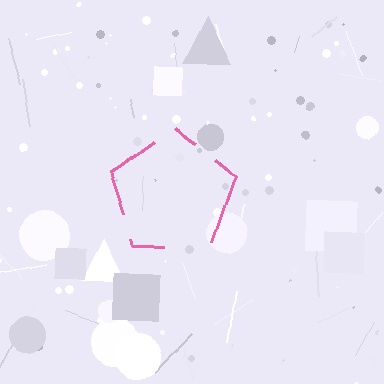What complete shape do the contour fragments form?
The contour fragments form a pentagon.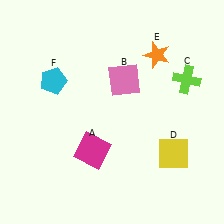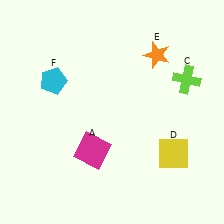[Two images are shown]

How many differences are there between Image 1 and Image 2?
There is 1 difference between the two images.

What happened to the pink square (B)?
The pink square (B) was removed in Image 2. It was in the top-right area of Image 1.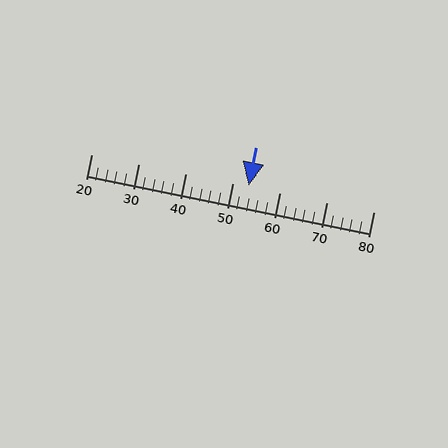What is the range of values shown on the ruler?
The ruler shows values from 20 to 80.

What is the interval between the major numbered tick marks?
The major tick marks are spaced 10 units apart.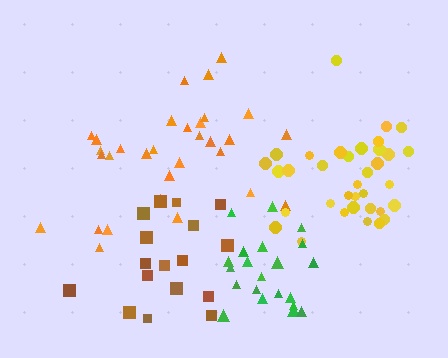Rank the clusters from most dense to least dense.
yellow, green, orange, brown.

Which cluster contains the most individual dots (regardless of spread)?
Yellow (35).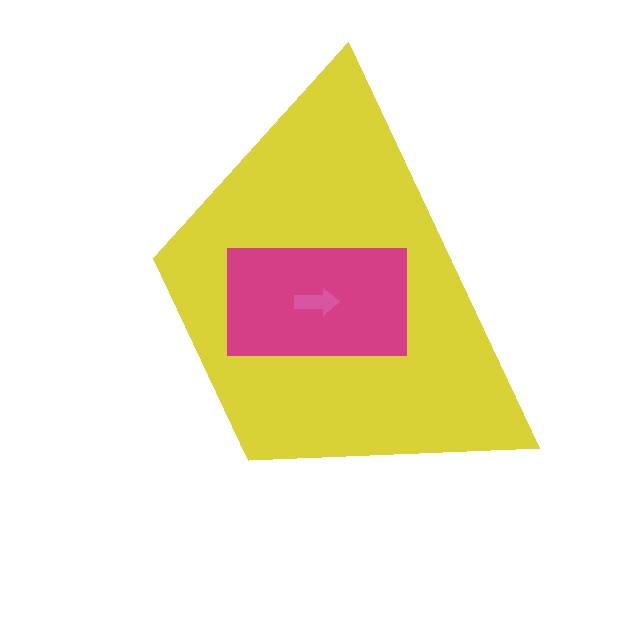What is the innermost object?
The pink arrow.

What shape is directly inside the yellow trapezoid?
The magenta rectangle.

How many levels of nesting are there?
3.